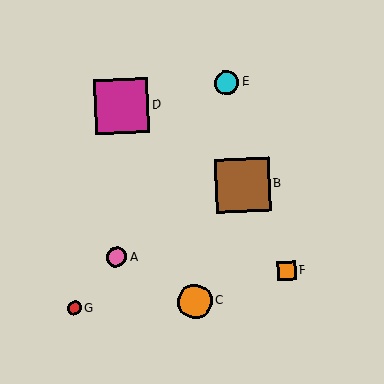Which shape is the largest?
The magenta square (labeled D) is the largest.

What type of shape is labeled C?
Shape C is an orange circle.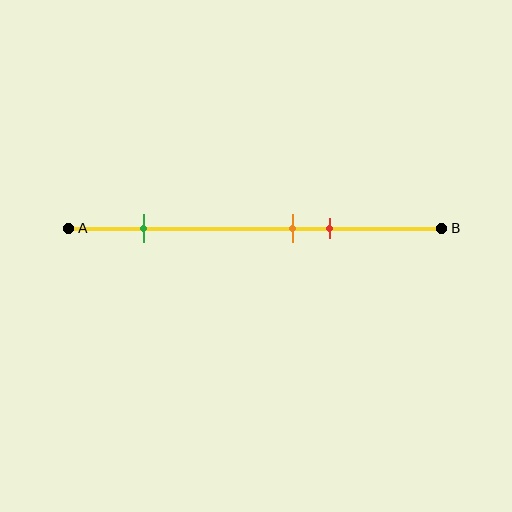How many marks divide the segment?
There are 3 marks dividing the segment.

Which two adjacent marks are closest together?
The orange and red marks are the closest adjacent pair.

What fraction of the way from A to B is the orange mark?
The orange mark is approximately 60% (0.6) of the way from A to B.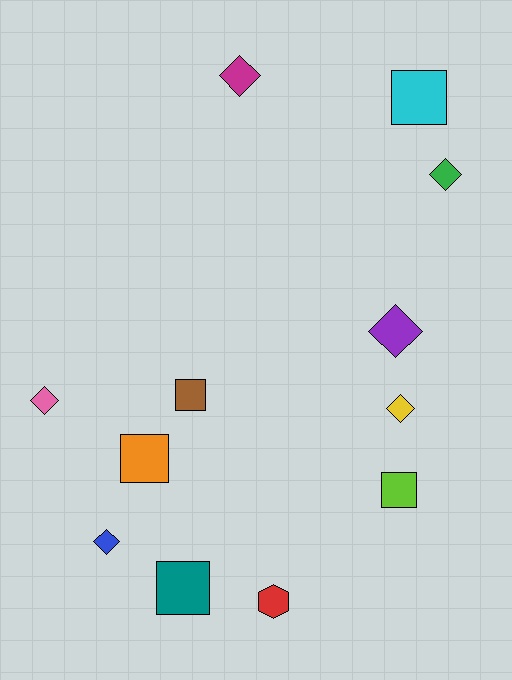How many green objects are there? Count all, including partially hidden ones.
There is 1 green object.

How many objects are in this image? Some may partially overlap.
There are 12 objects.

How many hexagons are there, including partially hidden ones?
There is 1 hexagon.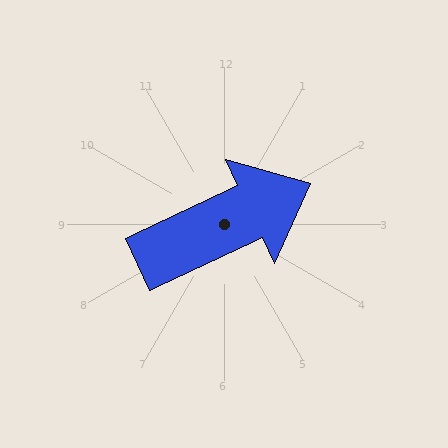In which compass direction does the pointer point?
Northeast.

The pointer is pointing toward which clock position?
Roughly 2 o'clock.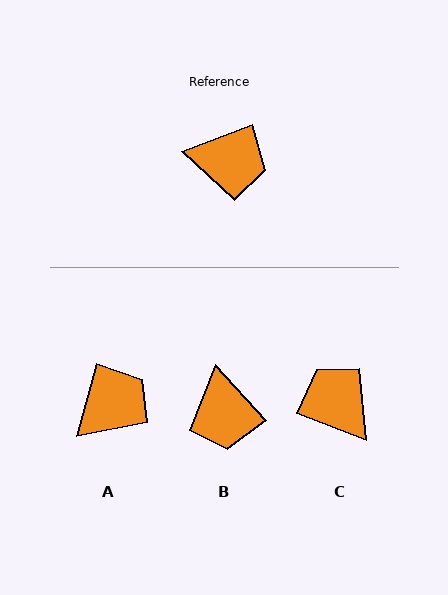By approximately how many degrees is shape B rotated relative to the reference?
Approximately 69 degrees clockwise.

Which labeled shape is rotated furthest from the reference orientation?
C, about 139 degrees away.